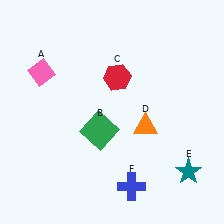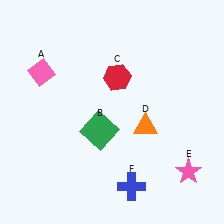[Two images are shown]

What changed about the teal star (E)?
In Image 1, E is teal. In Image 2, it changed to pink.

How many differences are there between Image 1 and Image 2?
There is 1 difference between the two images.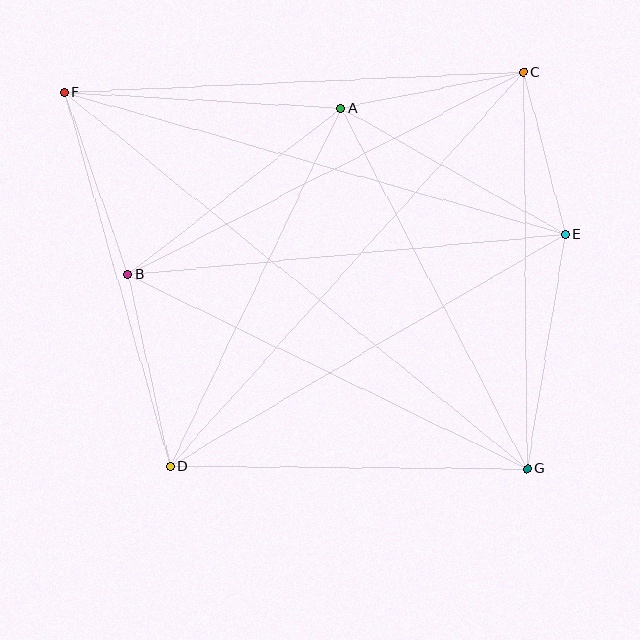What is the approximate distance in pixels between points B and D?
The distance between B and D is approximately 196 pixels.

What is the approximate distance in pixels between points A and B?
The distance between A and B is approximately 270 pixels.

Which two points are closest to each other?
Points C and E are closest to each other.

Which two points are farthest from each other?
Points F and G are farthest from each other.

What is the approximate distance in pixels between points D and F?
The distance between D and F is approximately 388 pixels.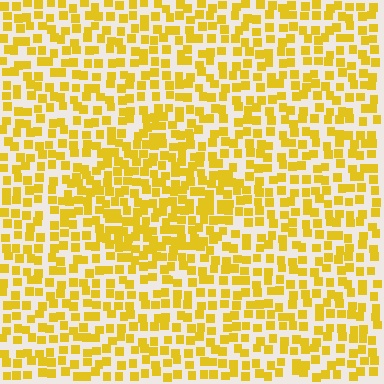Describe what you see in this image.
The image contains small yellow elements arranged at two different densities. A diamond-shaped region is visible where the elements are more densely packed than the surrounding area.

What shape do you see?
I see a diamond.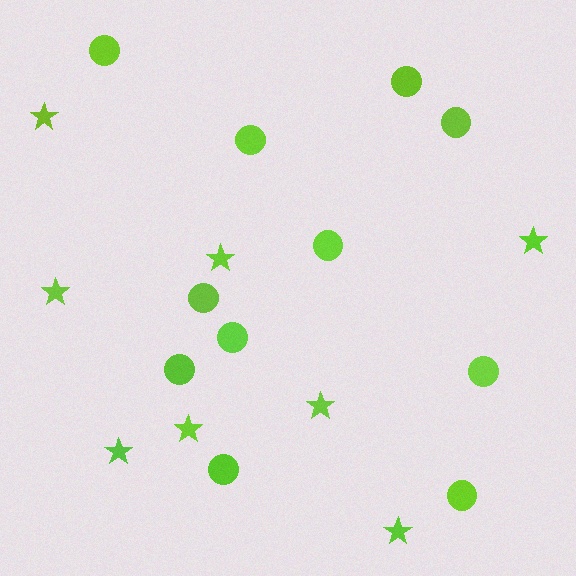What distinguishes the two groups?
There are 2 groups: one group of circles (11) and one group of stars (8).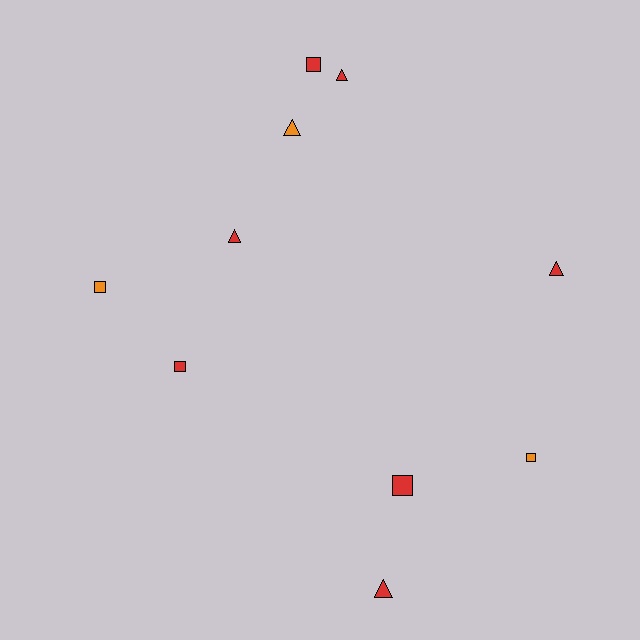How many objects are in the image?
There are 10 objects.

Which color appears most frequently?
Red, with 7 objects.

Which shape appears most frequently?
Triangle, with 5 objects.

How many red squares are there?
There are 3 red squares.